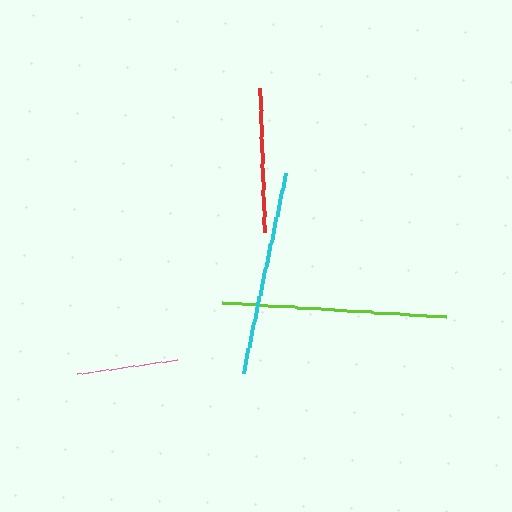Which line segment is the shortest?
The pink line is the shortest at approximately 101 pixels.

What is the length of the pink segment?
The pink segment is approximately 101 pixels long.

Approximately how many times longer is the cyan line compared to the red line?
The cyan line is approximately 1.4 times the length of the red line.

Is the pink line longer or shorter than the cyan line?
The cyan line is longer than the pink line.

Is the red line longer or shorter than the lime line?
The lime line is longer than the red line.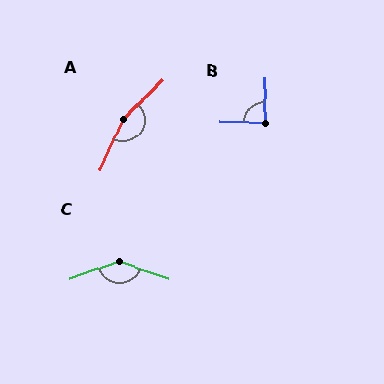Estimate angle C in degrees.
Approximately 141 degrees.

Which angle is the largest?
A, at approximately 159 degrees.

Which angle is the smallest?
B, at approximately 89 degrees.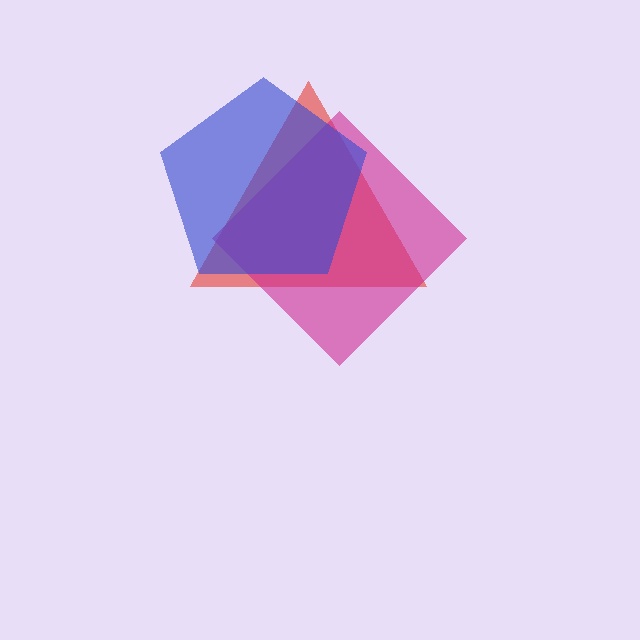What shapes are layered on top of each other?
The layered shapes are: a red triangle, a magenta diamond, a blue pentagon.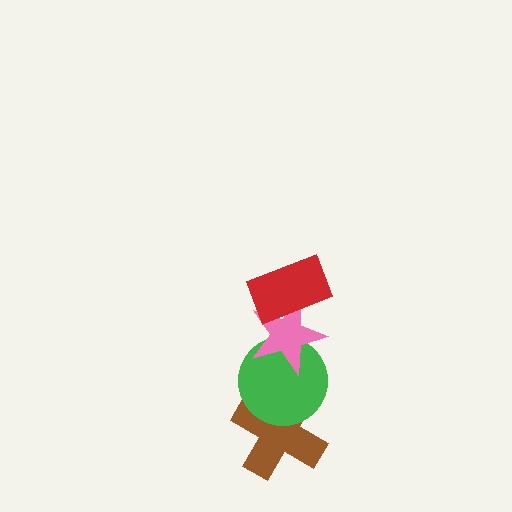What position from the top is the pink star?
The pink star is 2nd from the top.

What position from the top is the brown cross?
The brown cross is 4th from the top.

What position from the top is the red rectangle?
The red rectangle is 1st from the top.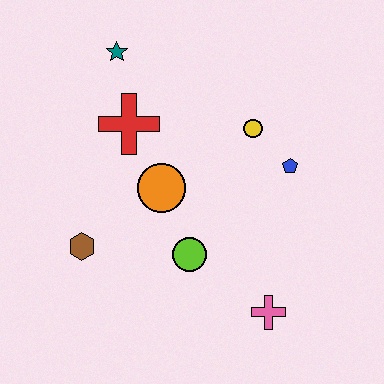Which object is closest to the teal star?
The red cross is closest to the teal star.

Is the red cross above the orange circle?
Yes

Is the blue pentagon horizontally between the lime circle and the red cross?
No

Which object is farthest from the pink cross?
The teal star is farthest from the pink cross.